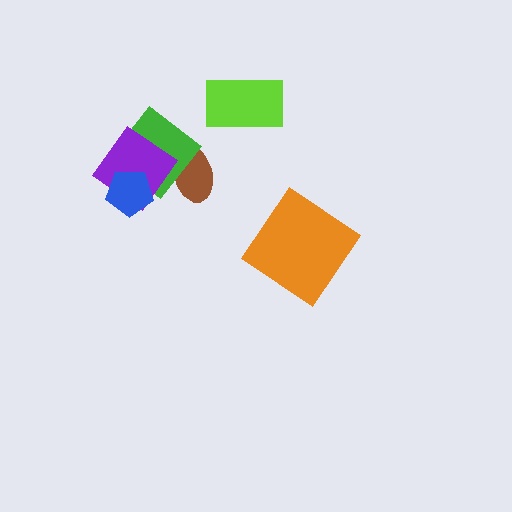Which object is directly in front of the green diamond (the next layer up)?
The purple diamond is directly in front of the green diamond.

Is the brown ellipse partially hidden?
Yes, it is partially covered by another shape.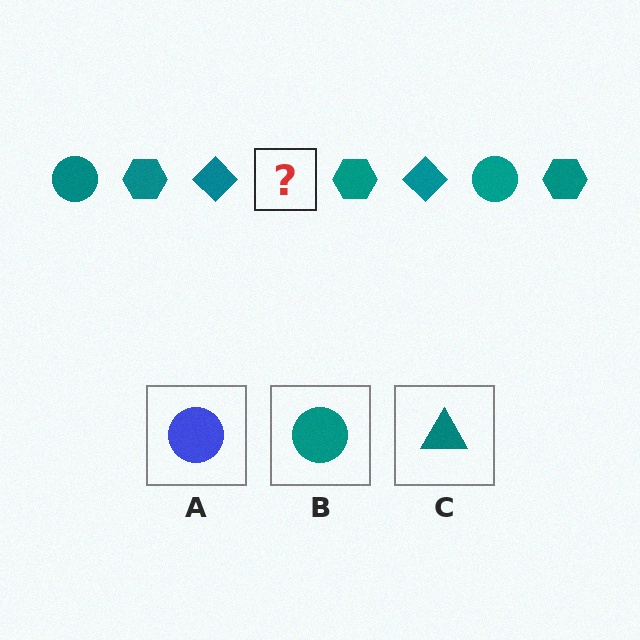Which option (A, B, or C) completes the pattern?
B.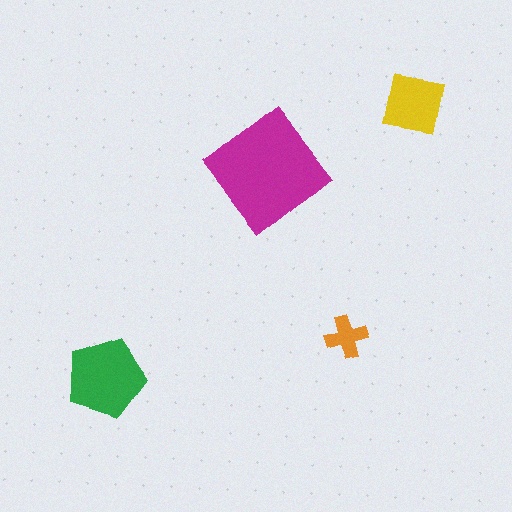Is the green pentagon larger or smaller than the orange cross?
Larger.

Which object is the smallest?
The orange cross.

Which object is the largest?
The magenta diamond.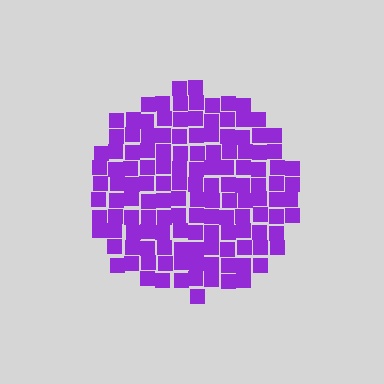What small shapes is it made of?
It is made of small squares.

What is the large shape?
The large shape is a circle.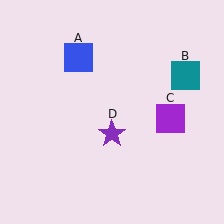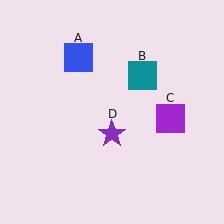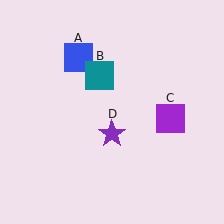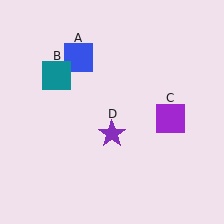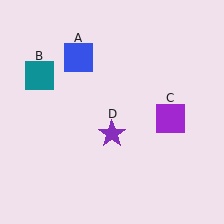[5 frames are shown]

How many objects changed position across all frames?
1 object changed position: teal square (object B).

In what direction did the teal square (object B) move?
The teal square (object B) moved left.